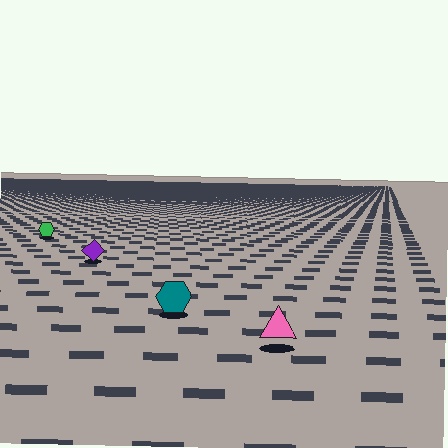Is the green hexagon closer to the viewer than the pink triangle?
No. The pink triangle is closer — you can tell from the texture gradient: the ground texture is coarser near it.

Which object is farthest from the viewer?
The green hexagon is farthest from the viewer. It appears smaller and the ground texture around it is denser.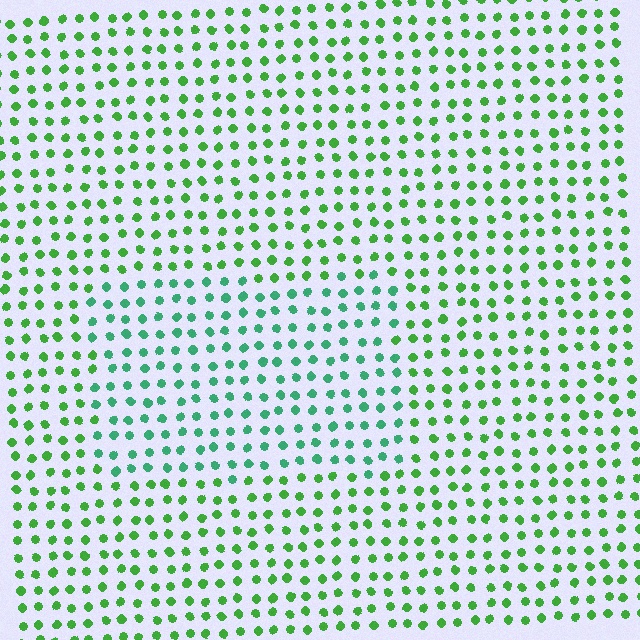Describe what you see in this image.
The image is filled with small green elements in a uniform arrangement. A rectangle-shaped region is visible where the elements are tinted to a slightly different hue, forming a subtle color boundary.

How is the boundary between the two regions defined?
The boundary is defined purely by a slight shift in hue (about 34 degrees). Spacing, size, and orientation are identical on both sides.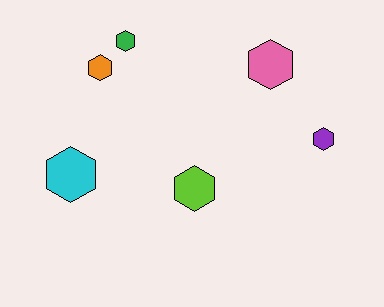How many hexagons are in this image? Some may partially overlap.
There are 6 hexagons.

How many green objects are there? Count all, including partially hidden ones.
There is 1 green object.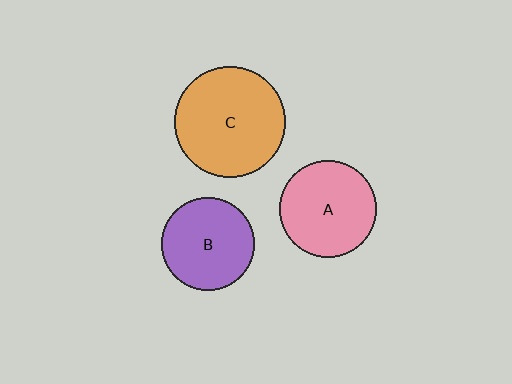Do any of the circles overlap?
No, none of the circles overlap.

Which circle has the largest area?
Circle C (orange).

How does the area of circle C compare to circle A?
Approximately 1.3 times.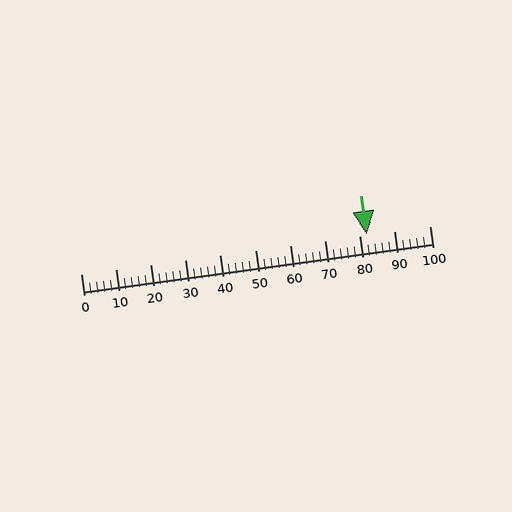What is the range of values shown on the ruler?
The ruler shows values from 0 to 100.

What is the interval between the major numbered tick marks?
The major tick marks are spaced 10 units apart.